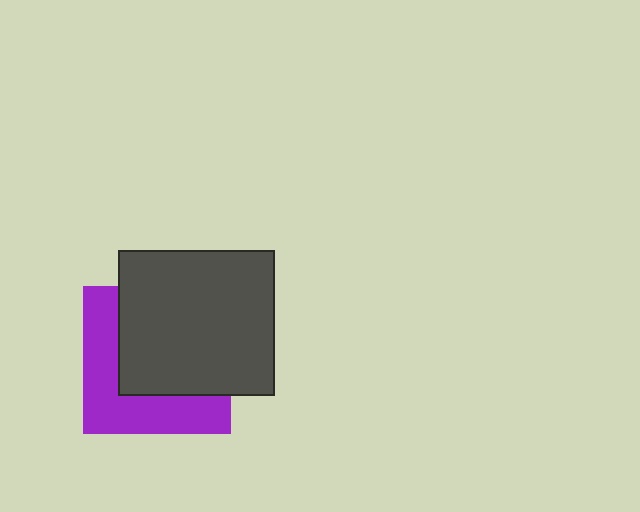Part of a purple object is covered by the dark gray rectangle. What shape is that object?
It is a square.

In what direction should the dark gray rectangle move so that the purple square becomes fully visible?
The dark gray rectangle should move toward the upper-right. That is the shortest direction to clear the overlap and leave the purple square fully visible.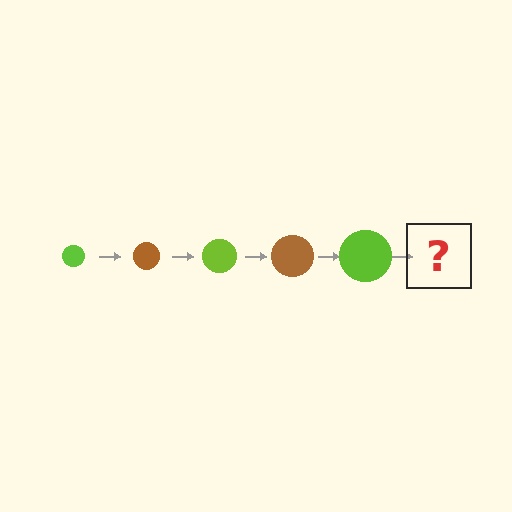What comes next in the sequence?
The next element should be a brown circle, larger than the previous one.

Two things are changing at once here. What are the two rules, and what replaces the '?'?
The two rules are that the circle grows larger each step and the color cycles through lime and brown. The '?' should be a brown circle, larger than the previous one.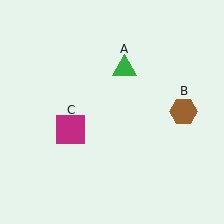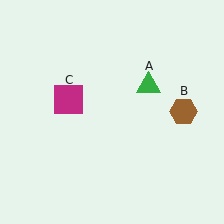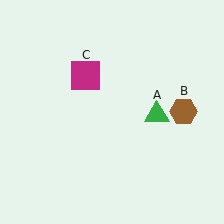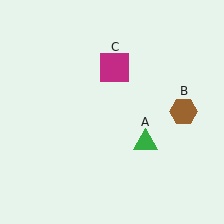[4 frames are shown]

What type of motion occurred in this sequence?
The green triangle (object A), magenta square (object C) rotated clockwise around the center of the scene.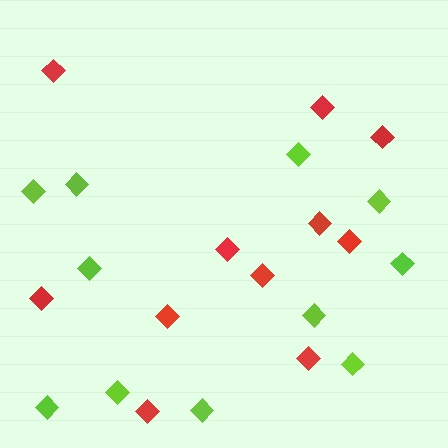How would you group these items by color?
There are 2 groups: one group of red diamonds (11) and one group of lime diamonds (11).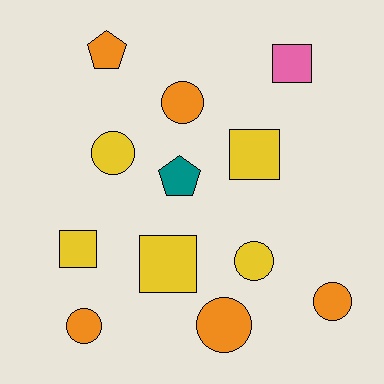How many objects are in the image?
There are 12 objects.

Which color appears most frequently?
Yellow, with 5 objects.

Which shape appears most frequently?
Circle, with 6 objects.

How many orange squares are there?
There are no orange squares.